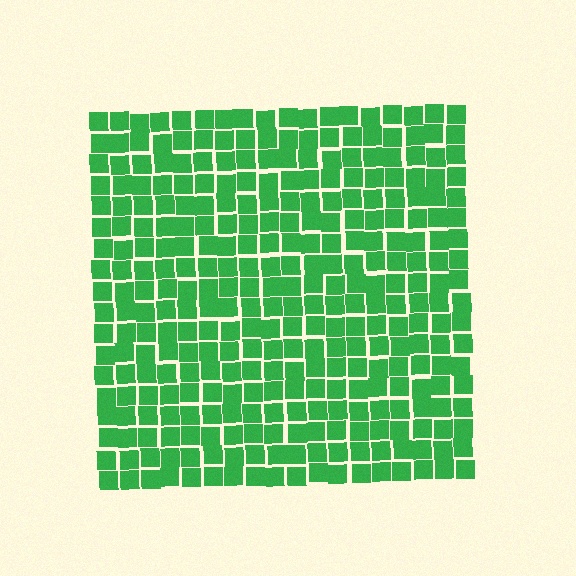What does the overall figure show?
The overall figure shows a square.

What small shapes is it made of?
It is made of small squares.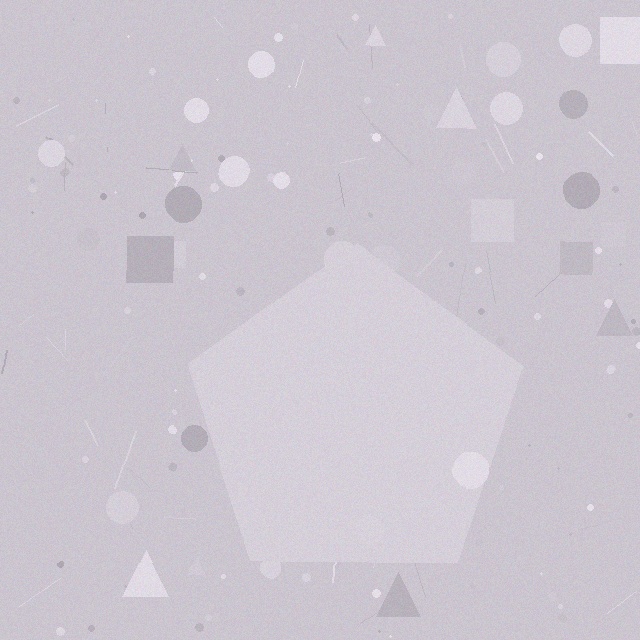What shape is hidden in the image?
A pentagon is hidden in the image.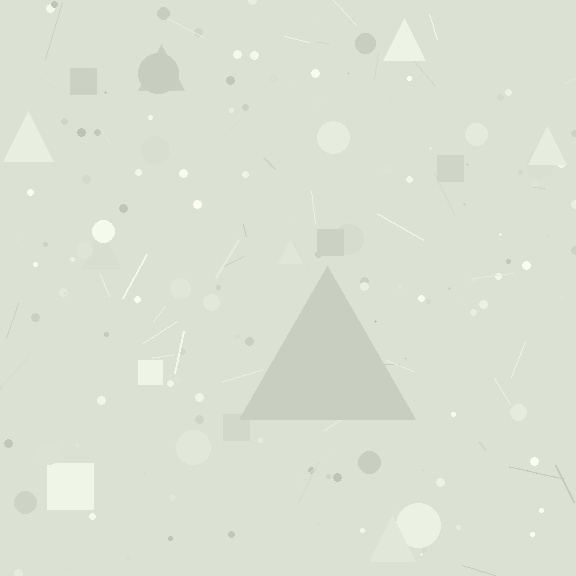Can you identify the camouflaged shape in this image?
The camouflaged shape is a triangle.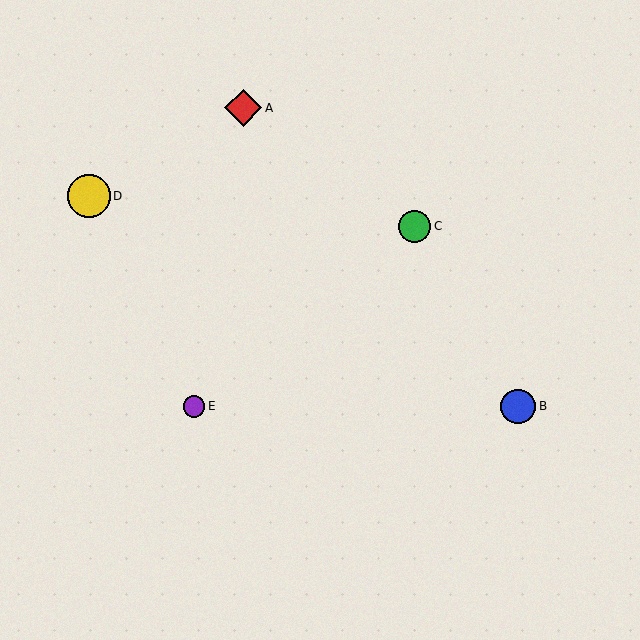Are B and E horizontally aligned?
Yes, both are at y≈406.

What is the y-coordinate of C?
Object C is at y≈226.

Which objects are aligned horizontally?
Objects B, E are aligned horizontally.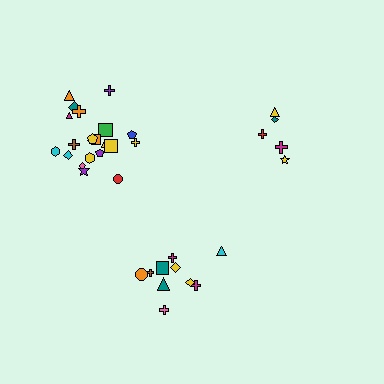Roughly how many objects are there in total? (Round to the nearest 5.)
Roughly 35 objects in total.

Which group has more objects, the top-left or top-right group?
The top-left group.